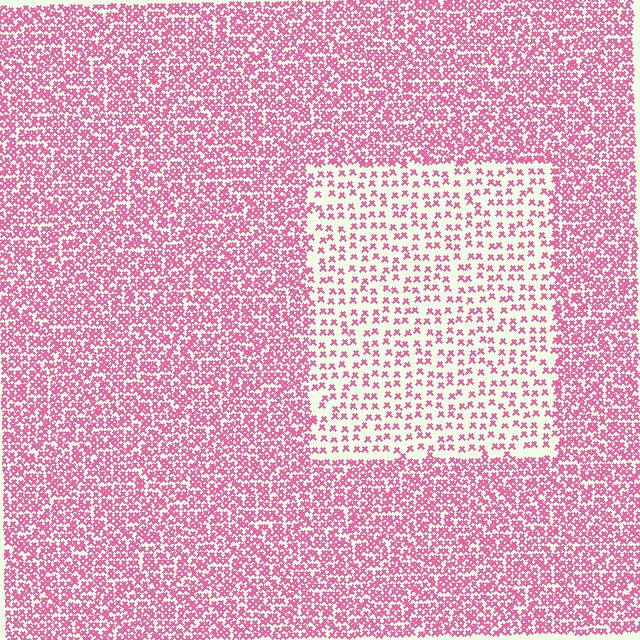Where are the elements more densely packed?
The elements are more densely packed outside the rectangle boundary.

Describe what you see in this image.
The image contains small pink elements arranged at two different densities. A rectangle-shaped region is visible where the elements are less densely packed than the surrounding area.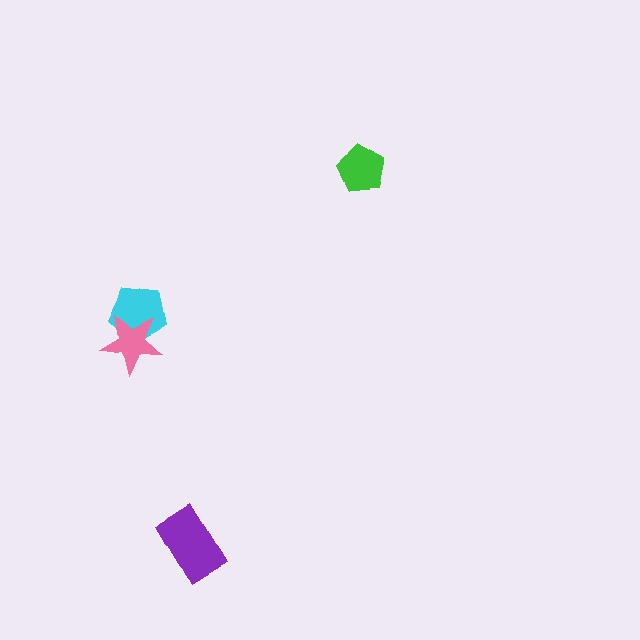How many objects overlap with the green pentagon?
0 objects overlap with the green pentagon.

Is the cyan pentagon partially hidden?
Yes, it is partially covered by another shape.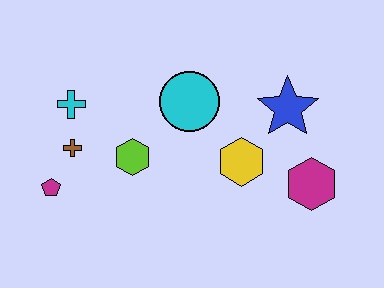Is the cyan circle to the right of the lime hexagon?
Yes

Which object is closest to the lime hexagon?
The brown cross is closest to the lime hexagon.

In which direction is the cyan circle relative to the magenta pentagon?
The cyan circle is to the right of the magenta pentagon.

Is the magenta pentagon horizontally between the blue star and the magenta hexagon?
No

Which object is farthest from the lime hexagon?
The magenta hexagon is farthest from the lime hexagon.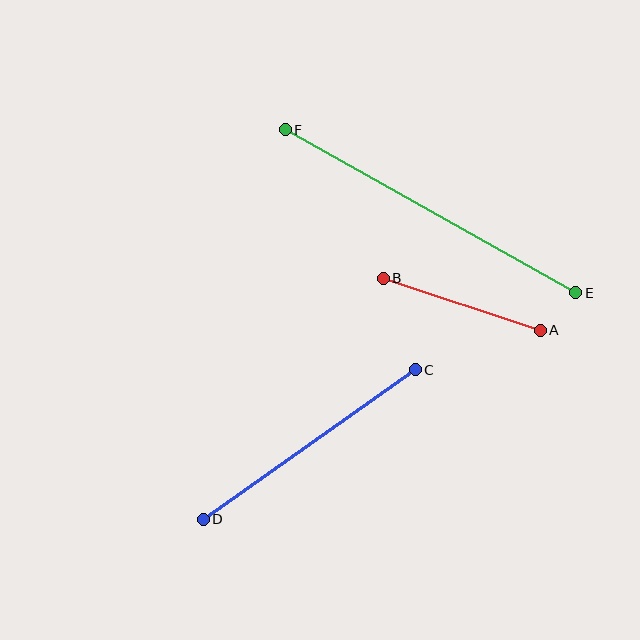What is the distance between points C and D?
The distance is approximately 259 pixels.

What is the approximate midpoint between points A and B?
The midpoint is at approximately (462, 304) pixels.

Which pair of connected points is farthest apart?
Points E and F are farthest apart.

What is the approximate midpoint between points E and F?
The midpoint is at approximately (431, 211) pixels.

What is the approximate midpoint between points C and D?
The midpoint is at approximately (309, 444) pixels.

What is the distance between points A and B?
The distance is approximately 166 pixels.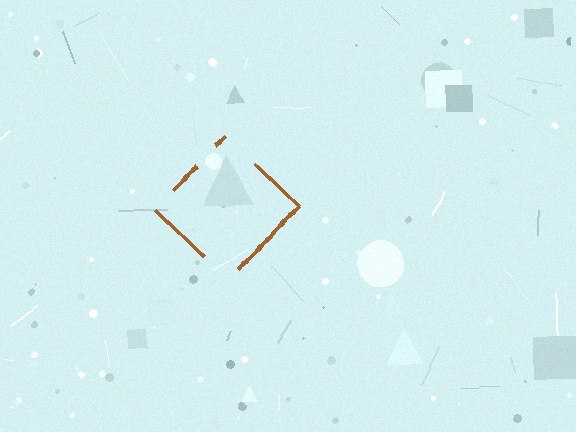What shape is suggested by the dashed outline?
The dashed outline suggests a diamond.